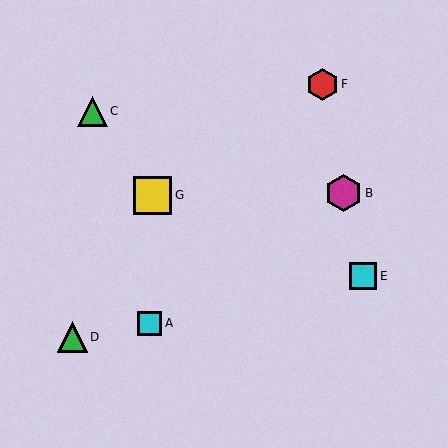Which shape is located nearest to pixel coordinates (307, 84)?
The red hexagon (labeled F) at (322, 84) is nearest to that location.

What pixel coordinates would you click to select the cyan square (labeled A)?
Click at (150, 324) to select the cyan square A.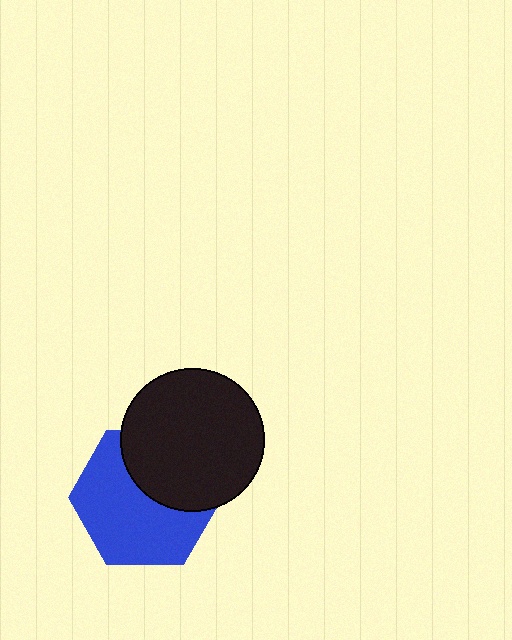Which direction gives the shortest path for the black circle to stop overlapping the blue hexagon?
Moving up gives the shortest separation.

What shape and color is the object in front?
The object in front is a black circle.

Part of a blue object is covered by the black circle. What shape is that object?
It is a hexagon.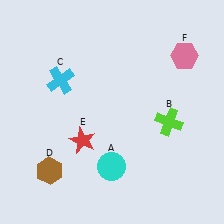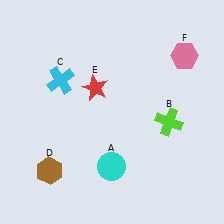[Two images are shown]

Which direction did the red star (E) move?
The red star (E) moved up.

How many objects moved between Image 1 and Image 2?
1 object moved between the two images.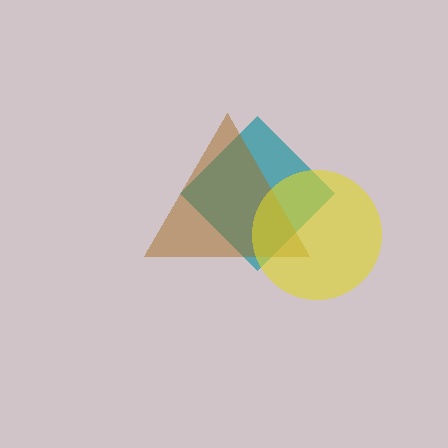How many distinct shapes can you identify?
There are 3 distinct shapes: a teal diamond, a brown triangle, a yellow circle.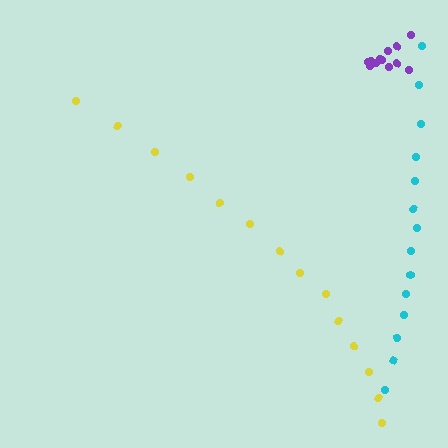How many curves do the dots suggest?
There are 3 distinct paths.